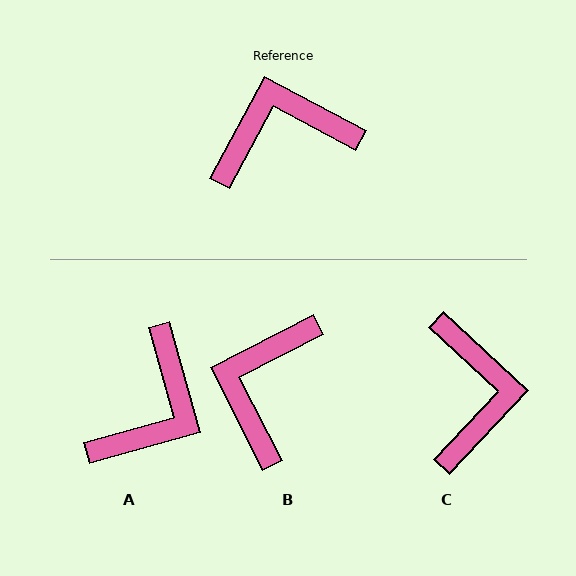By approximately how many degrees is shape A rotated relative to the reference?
Approximately 136 degrees clockwise.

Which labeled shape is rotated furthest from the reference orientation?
A, about 136 degrees away.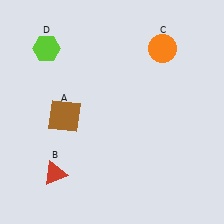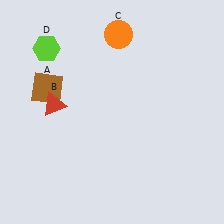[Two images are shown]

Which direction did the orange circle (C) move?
The orange circle (C) moved left.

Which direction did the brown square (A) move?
The brown square (A) moved up.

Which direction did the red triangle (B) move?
The red triangle (B) moved up.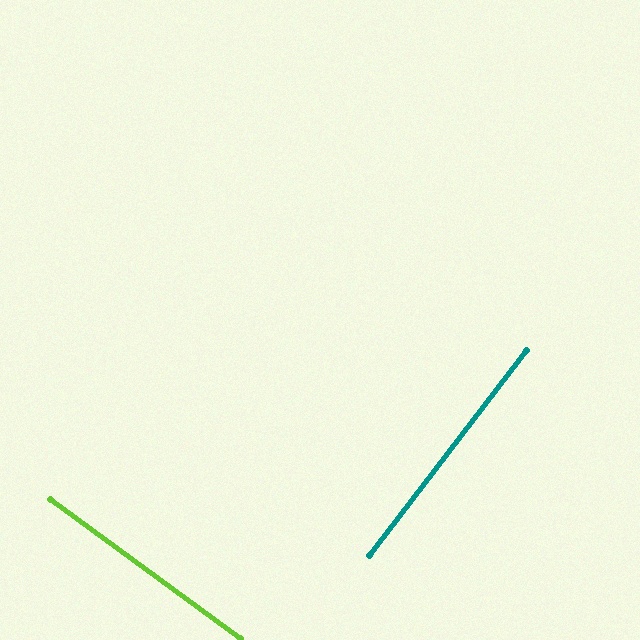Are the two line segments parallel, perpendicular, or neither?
Perpendicular — they meet at approximately 89°.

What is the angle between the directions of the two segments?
Approximately 89 degrees.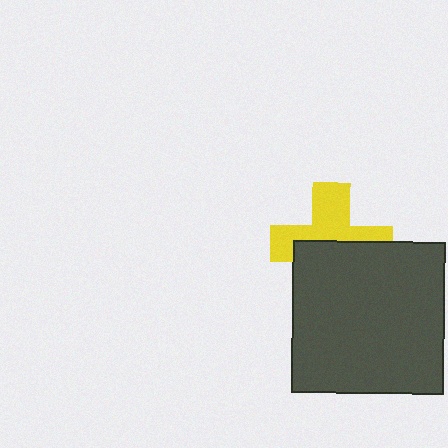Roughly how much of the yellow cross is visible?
About half of it is visible (roughly 52%).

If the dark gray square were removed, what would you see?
You would see the complete yellow cross.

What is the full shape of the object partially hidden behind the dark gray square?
The partially hidden object is a yellow cross.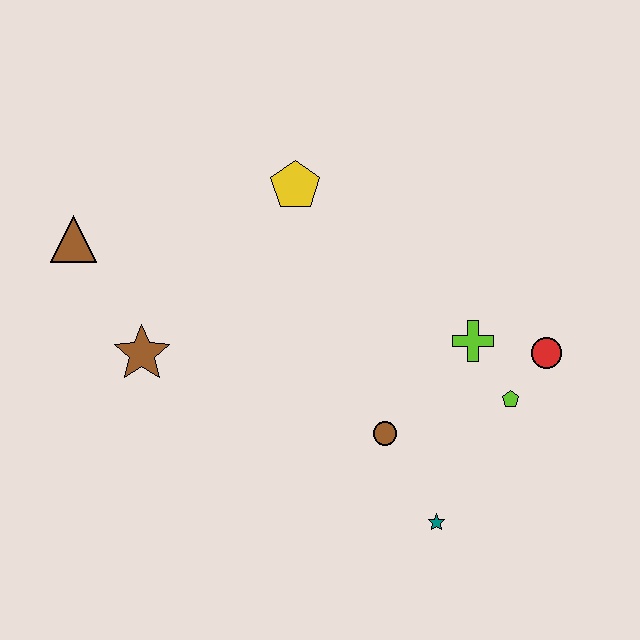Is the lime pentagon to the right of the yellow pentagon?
Yes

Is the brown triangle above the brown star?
Yes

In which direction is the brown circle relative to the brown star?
The brown circle is to the right of the brown star.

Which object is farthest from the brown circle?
The brown triangle is farthest from the brown circle.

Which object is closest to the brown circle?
The teal star is closest to the brown circle.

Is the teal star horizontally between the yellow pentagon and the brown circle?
No